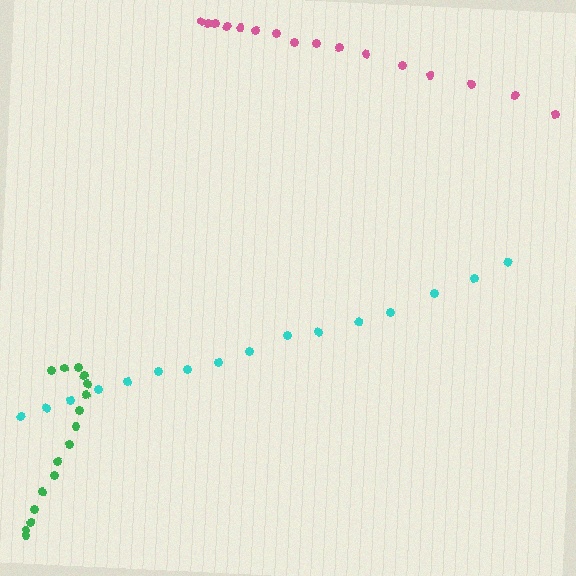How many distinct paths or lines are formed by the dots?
There are 3 distinct paths.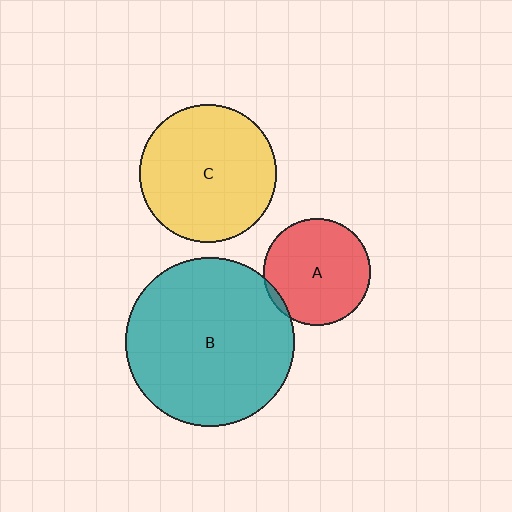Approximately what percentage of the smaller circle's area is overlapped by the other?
Approximately 5%.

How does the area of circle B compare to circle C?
Approximately 1.5 times.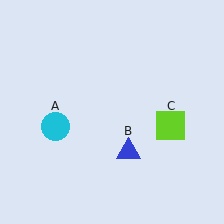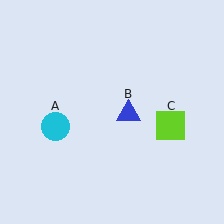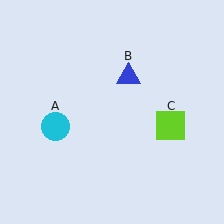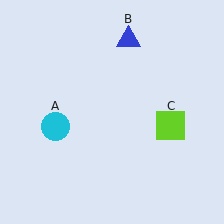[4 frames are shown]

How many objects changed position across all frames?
1 object changed position: blue triangle (object B).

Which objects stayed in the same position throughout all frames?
Cyan circle (object A) and lime square (object C) remained stationary.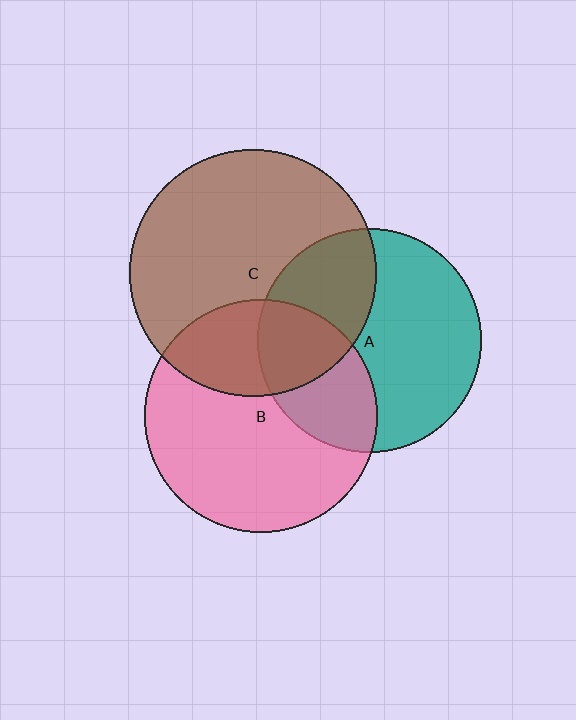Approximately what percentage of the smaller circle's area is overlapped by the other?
Approximately 35%.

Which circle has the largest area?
Circle C (brown).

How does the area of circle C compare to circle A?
Approximately 1.2 times.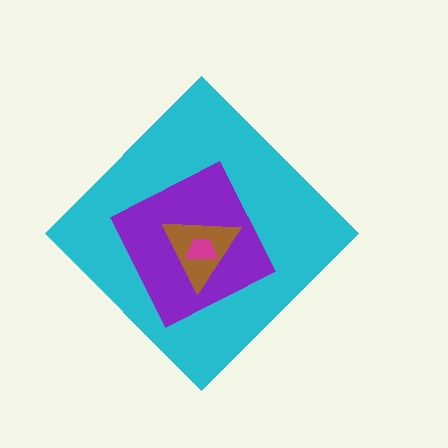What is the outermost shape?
The cyan diamond.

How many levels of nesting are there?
4.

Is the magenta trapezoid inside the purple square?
Yes.